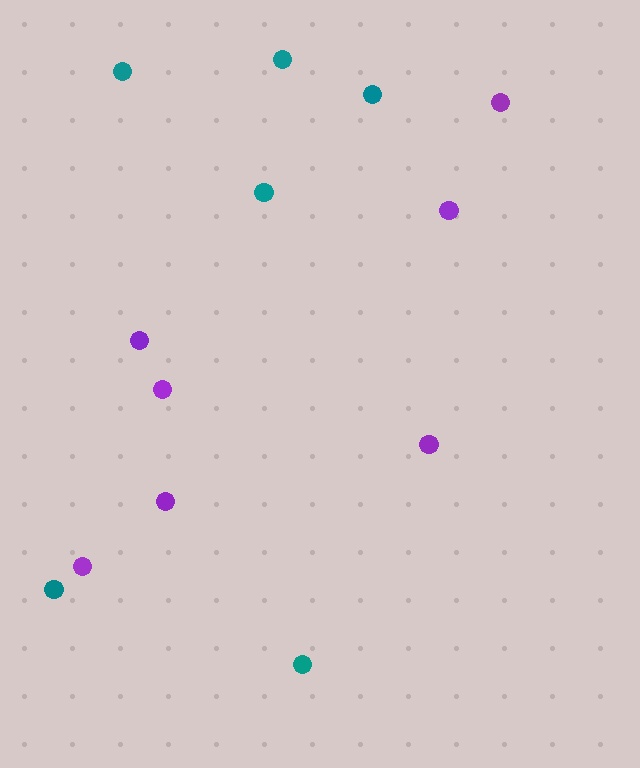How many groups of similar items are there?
There are 2 groups: one group of teal circles (6) and one group of purple circles (7).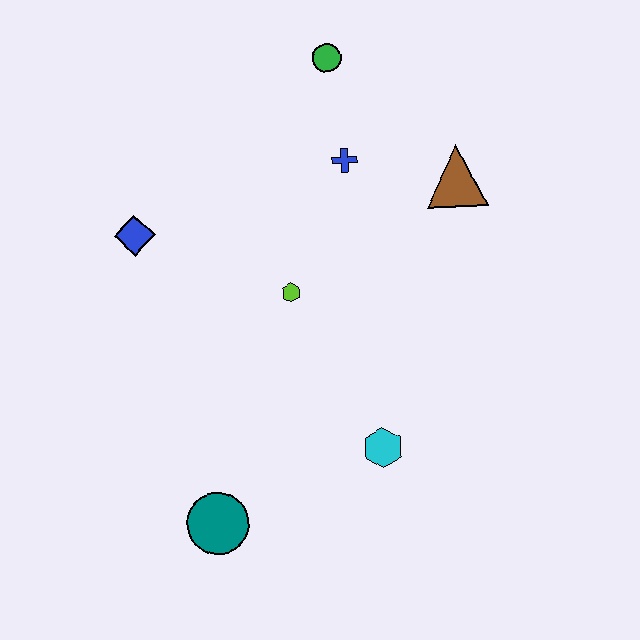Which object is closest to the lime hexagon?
The blue cross is closest to the lime hexagon.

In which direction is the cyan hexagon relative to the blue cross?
The cyan hexagon is below the blue cross.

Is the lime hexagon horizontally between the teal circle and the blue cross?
Yes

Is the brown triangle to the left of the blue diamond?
No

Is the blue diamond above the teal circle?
Yes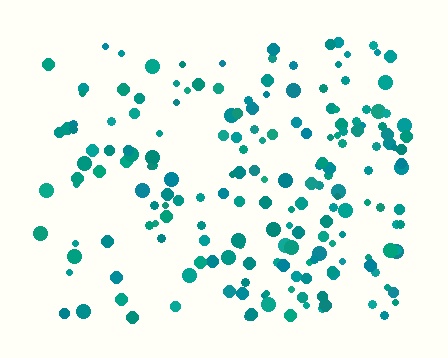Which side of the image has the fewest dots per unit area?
The left.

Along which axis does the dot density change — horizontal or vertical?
Horizontal.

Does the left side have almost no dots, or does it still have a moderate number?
Still a moderate number, just noticeably fewer than the right.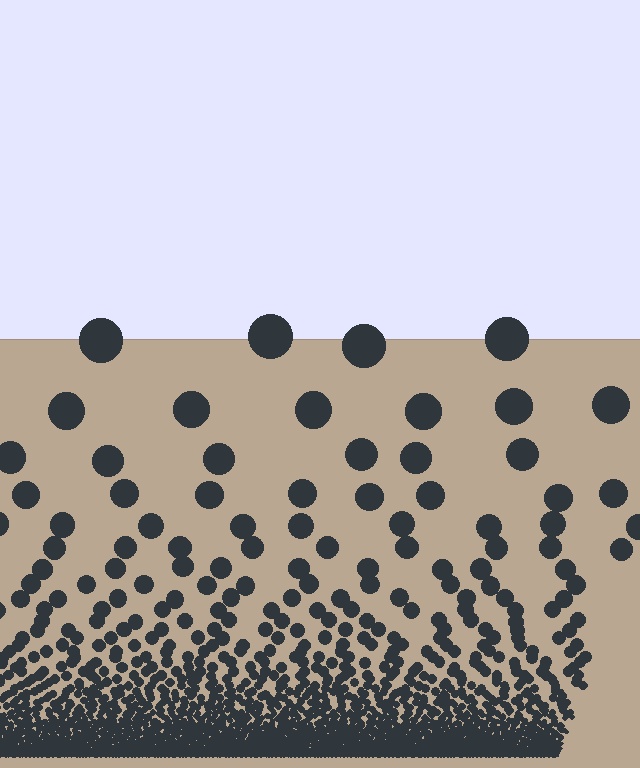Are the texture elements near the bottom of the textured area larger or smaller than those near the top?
Smaller. The gradient is inverted — elements near the bottom are smaller and denser.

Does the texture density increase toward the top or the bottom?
Density increases toward the bottom.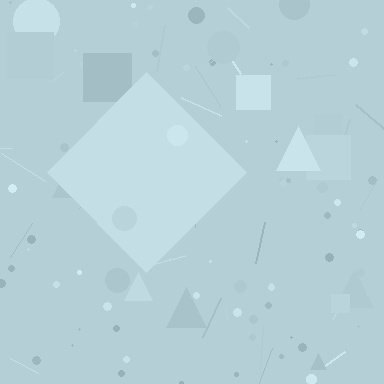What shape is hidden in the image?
A diamond is hidden in the image.